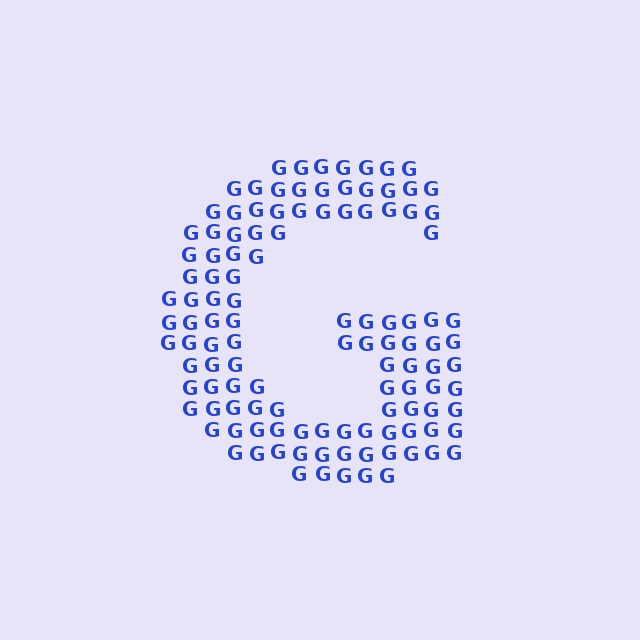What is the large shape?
The large shape is the letter G.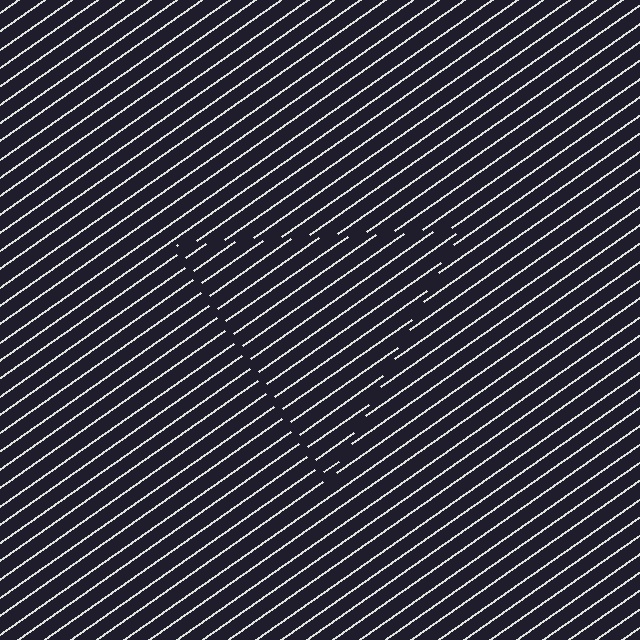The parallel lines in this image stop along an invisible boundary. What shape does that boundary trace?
An illusory triangle. The interior of the shape contains the same grating, shifted by half a period — the contour is defined by the phase discontinuity where line-ends from the inner and outer gratings abut.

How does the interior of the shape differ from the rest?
The interior of the shape contains the same grating, shifted by half a period — the contour is defined by the phase discontinuity where line-ends from the inner and outer gratings abut.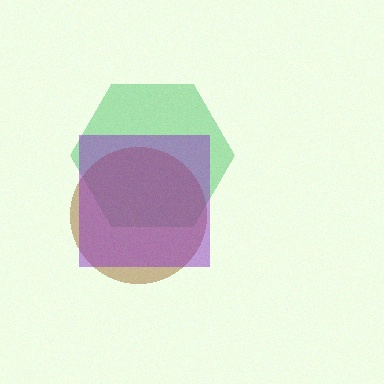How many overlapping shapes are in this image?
There are 3 overlapping shapes in the image.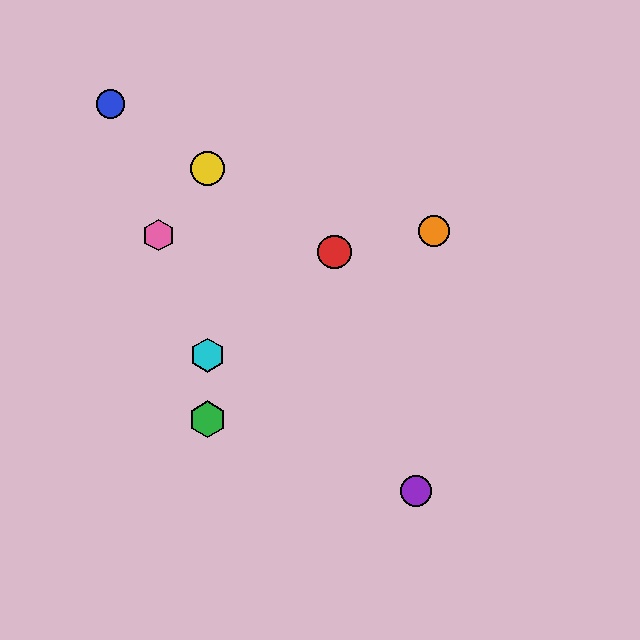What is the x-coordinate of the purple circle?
The purple circle is at x≈416.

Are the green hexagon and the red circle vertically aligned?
No, the green hexagon is at x≈207 and the red circle is at x≈335.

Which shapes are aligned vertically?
The green hexagon, the yellow circle, the cyan hexagon are aligned vertically.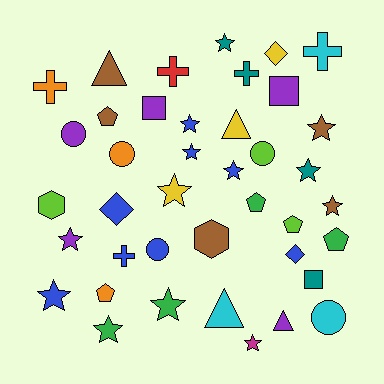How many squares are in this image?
There are 3 squares.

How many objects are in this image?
There are 40 objects.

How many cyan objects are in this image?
There are 3 cyan objects.